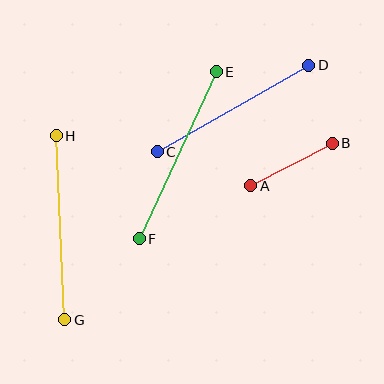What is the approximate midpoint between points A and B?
The midpoint is at approximately (292, 164) pixels.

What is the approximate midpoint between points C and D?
The midpoint is at approximately (233, 109) pixels.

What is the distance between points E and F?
The distance is approximately 184 pixels.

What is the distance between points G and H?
The distance is approximately 184 pixels.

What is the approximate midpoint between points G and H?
The midpoint is at approximately (61, 228) pixels.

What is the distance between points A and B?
The distance is approximately 92 pixels.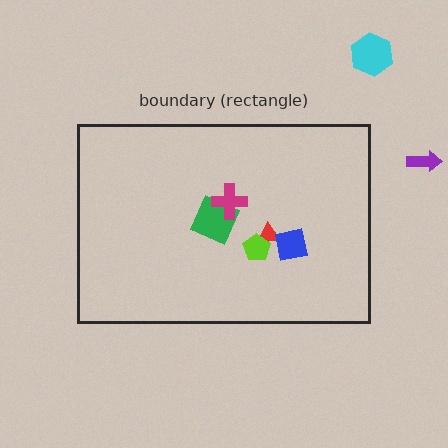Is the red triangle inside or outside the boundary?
Inside.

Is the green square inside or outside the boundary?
Inside.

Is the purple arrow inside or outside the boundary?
Outside.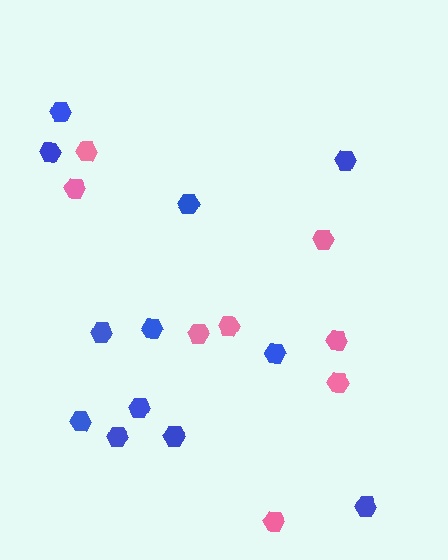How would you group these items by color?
There are 2 groups: one group of blue hexagons (12) and one group of pink hexagons (8).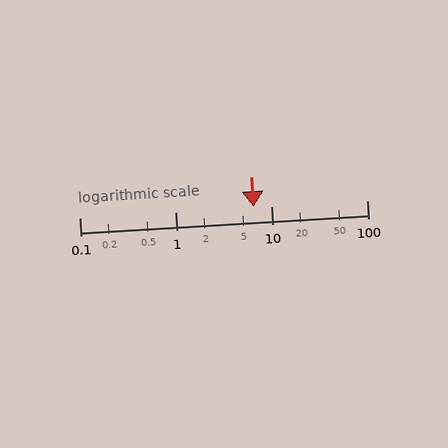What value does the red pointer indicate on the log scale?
The pointer indicates approximately 6.5.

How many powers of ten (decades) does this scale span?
The scale spans 3 decades, from 0.1 to 100.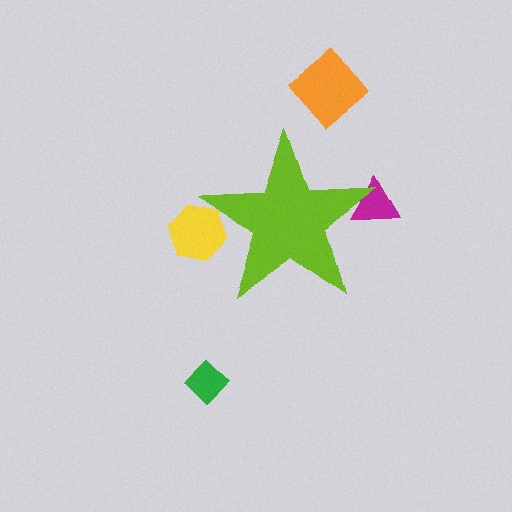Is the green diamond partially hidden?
No, the green diamond is fully visible.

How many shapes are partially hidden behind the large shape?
2 shapes are partially hidden.